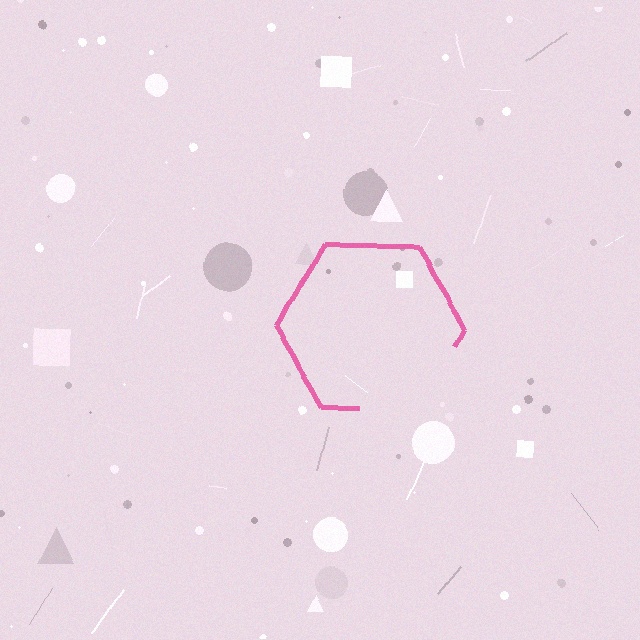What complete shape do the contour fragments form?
The contour fragments form a hexagon.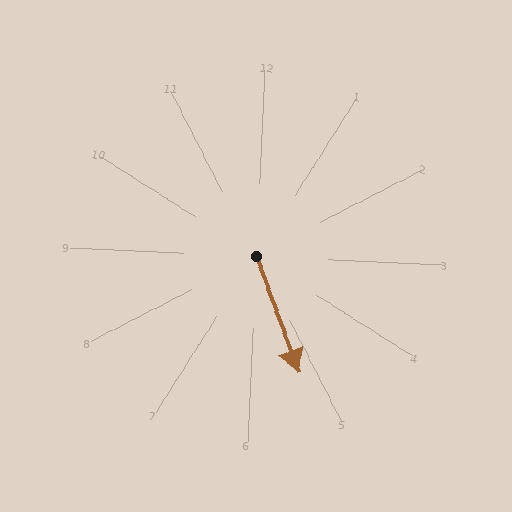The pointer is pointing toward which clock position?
Roughly 5 o'clock.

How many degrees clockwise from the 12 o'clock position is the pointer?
Approximately 157 degrees.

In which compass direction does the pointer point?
Southeast.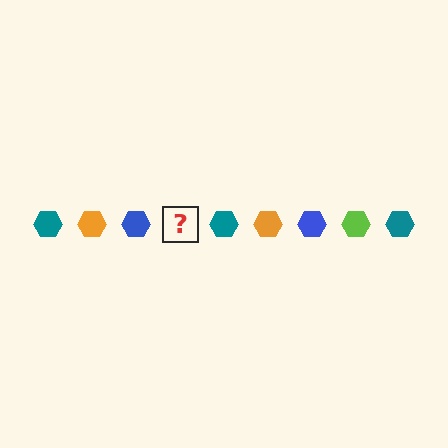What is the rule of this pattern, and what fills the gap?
The rule is that the pattern cycles through teal, orange, blue, lime hexagons. The gap should be filled with a lime hexagon.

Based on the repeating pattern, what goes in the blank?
The blank should be a lime hexagon.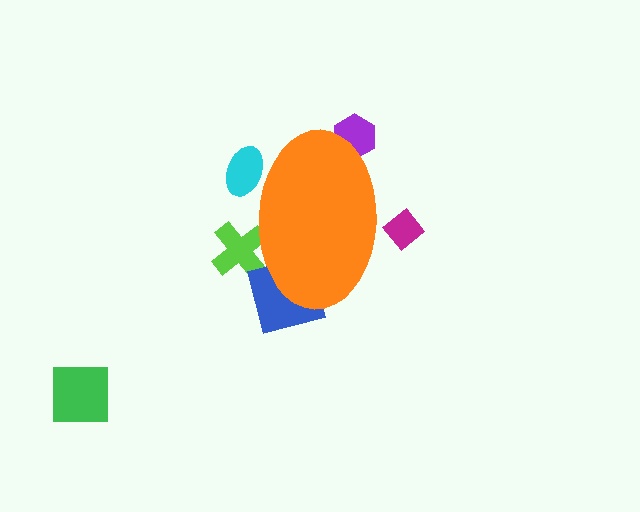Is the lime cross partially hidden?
Yes, the lime cross is partially hidden behind the orange ellipse.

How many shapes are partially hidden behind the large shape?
5 shapes are partially hidden.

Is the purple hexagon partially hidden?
Yes, the purple hexagon is partially hidden behind the orange ellipse.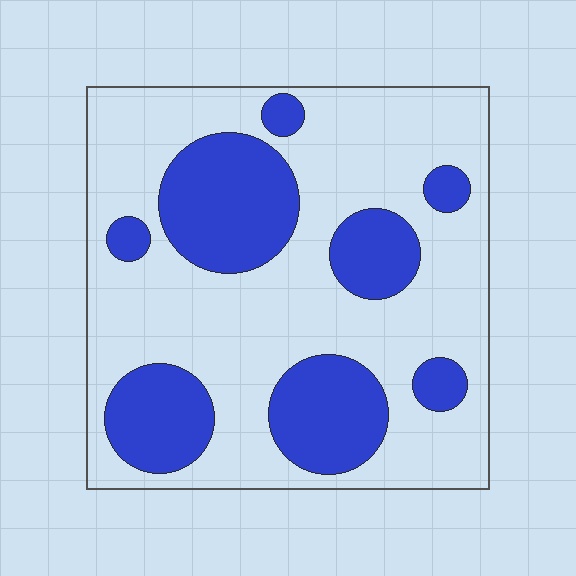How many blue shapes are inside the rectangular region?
8.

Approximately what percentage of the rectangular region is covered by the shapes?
Approximately 30%.